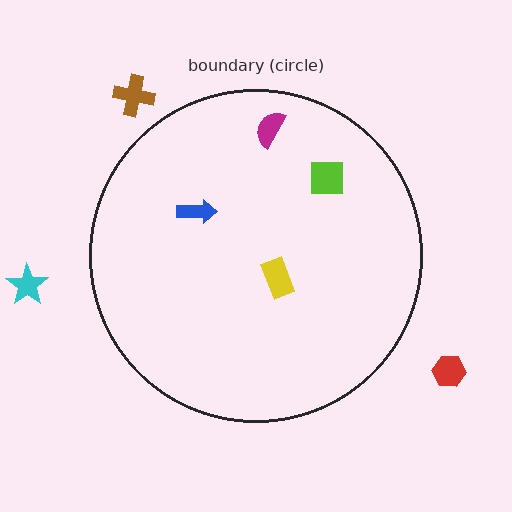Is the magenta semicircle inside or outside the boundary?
Inside.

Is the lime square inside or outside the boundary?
Inside.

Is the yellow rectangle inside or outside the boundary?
Inside.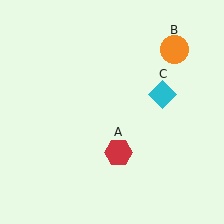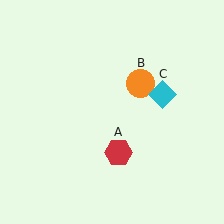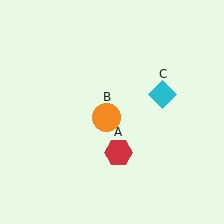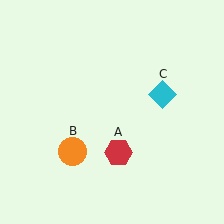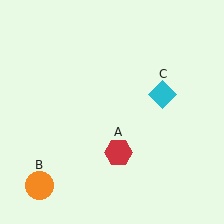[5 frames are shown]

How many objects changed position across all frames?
1 object changed position: orange circle (object B).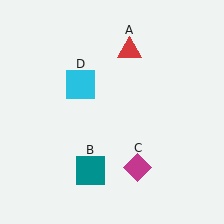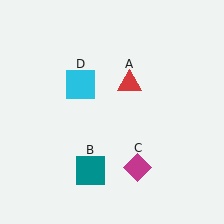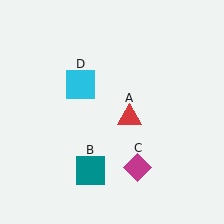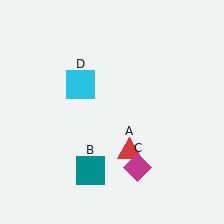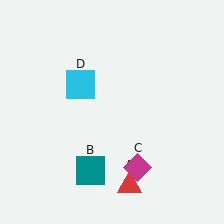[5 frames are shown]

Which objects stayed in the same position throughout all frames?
Teal square (object B) and magenta diamond (object C) and cyan square (object D) remained stationary.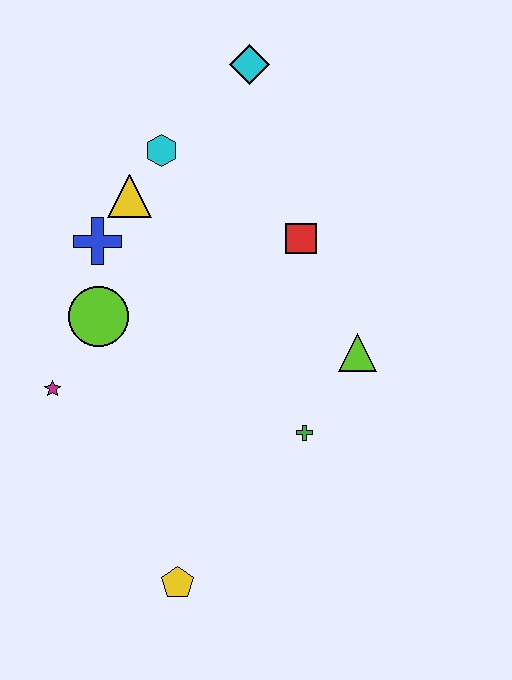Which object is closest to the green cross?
The lime triangle is closest to the green cross.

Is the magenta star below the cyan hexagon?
Yes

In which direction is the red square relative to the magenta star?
The red square is to the right of the magenta star.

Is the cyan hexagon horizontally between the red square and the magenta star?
Yes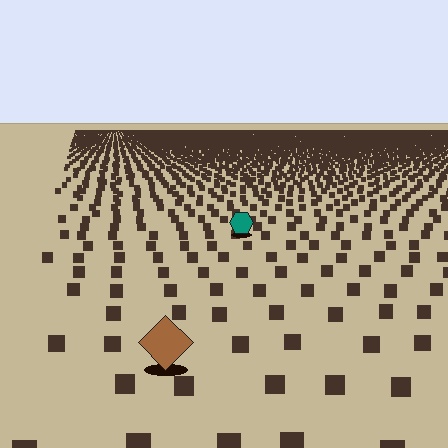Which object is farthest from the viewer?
The teal hexagon is farthest from the viewer. It appears smaller and the ground texture around it is denser.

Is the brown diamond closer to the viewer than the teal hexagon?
Yes. The brown diamond is closer — you can tell from the texture gradient: the ground texture is coarser near it.